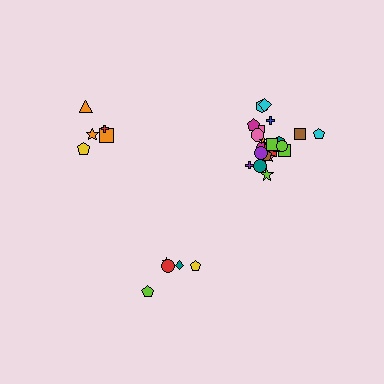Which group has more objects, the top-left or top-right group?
The top-right group.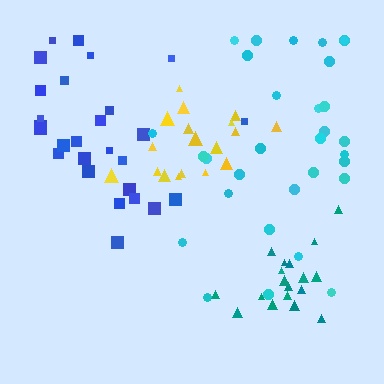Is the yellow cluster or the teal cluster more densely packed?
Yellow.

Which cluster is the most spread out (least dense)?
Blue.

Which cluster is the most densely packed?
Yellow.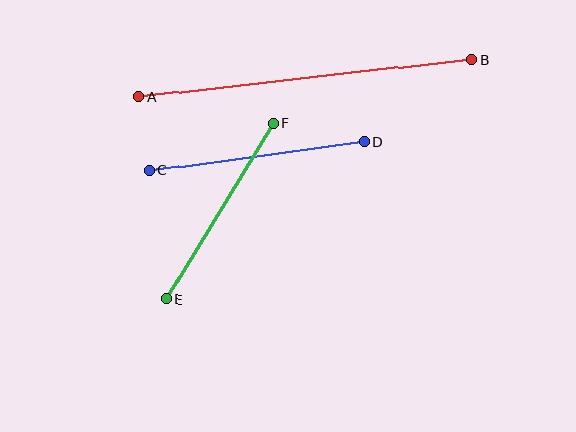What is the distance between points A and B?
The distance is approximately 335 pixels.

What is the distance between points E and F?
The distance is approximately 206 pixels.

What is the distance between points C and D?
The distance is approximately 217 pixels.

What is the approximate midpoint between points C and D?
The midpoint is at approximately (257, 156) pixels.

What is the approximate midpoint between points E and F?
The midpoint is at approximately (220, 211) pixels.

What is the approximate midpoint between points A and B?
The midpoint is at approximately (305, 78) pixels.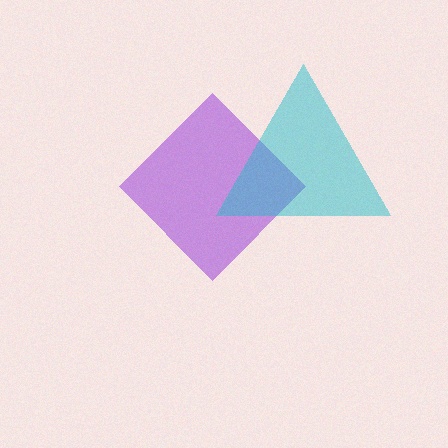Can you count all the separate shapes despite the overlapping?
Yes, there are 2 separate shapes.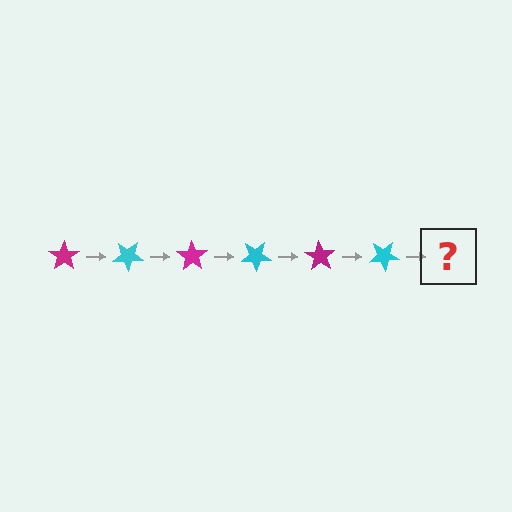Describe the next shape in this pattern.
It should be a magenta star, rotated 210 degrees from the start.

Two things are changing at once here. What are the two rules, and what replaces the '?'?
The two rules are that it rotates 35 degrees each step and the color cycles through magenta and cyan. The '?' should be a magenta star, rotated 210 degrees from the start.